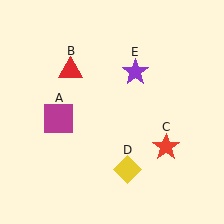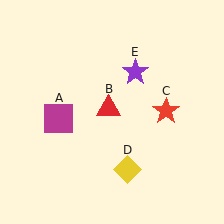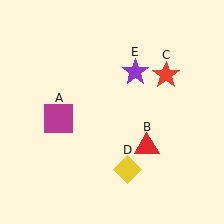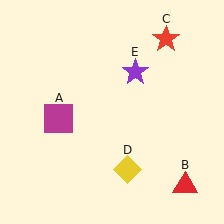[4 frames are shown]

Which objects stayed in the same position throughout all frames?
Magenta square (object A) and yellow diamond (object D) and purple star (object E) remained stationary.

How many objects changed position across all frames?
2 objects changed position: red triangle (object B), red star (object C).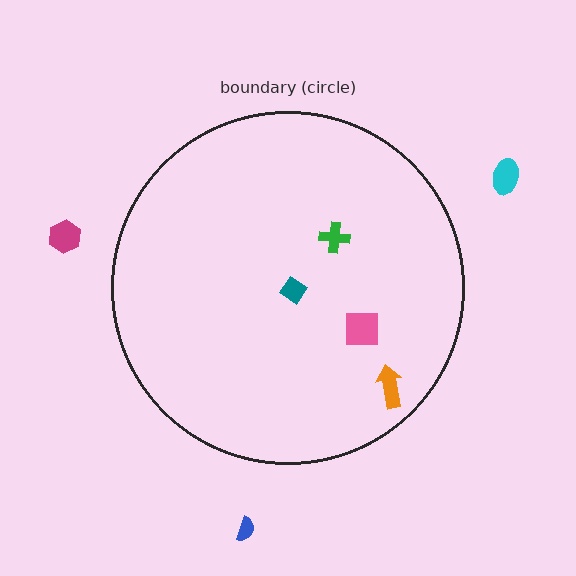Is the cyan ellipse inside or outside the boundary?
Outside.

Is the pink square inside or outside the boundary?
Inside.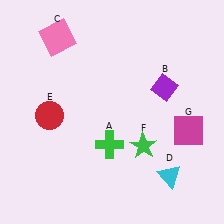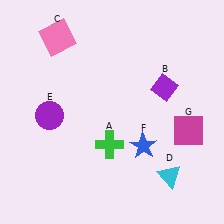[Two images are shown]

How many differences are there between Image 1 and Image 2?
There are 2 differences between the two images.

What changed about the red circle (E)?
In Image 1, E is red. In Image 2, it changed to purple.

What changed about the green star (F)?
In Image 1, F is green. In Image 2, it changed to blue.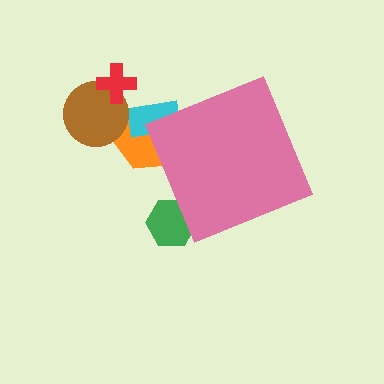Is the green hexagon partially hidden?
Yes, the green hexagon is partially hidden behind the pink diamond.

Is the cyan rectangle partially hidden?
Yes, the cyan rectangle is partially hidden behind the pink diamond.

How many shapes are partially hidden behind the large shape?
3 shapes are partially hidden.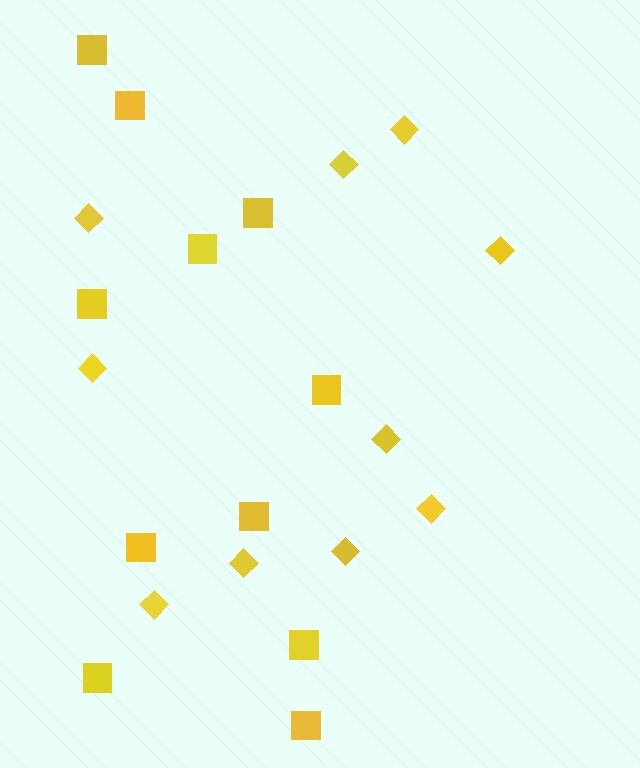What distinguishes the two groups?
There are 2 groups: one group of diamonds (10) and one group of squares (11).